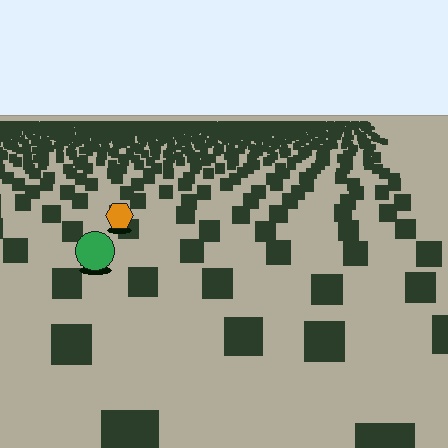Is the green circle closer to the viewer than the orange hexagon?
Yes. The green circle is closer — you can tell from the texture gradient: the ground texture is coarser near it.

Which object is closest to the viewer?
The green circle is closest. The texture marks near it are larger and more spread out.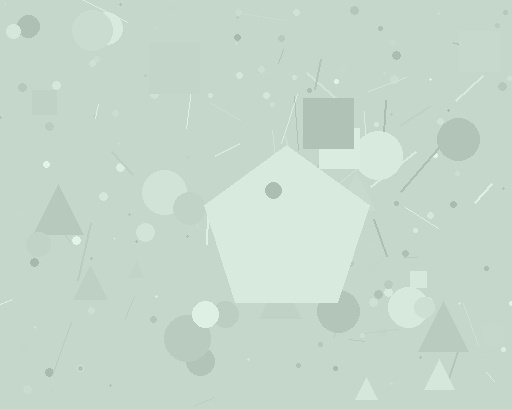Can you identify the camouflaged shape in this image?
The camouflaged shape is a pentagon.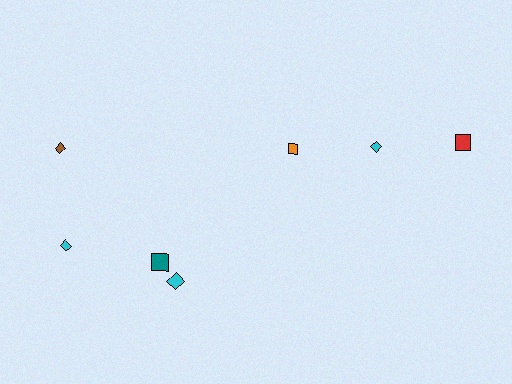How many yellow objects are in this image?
There are no yellow objects.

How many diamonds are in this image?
There are 4 diamonds.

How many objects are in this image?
There are 7 objects.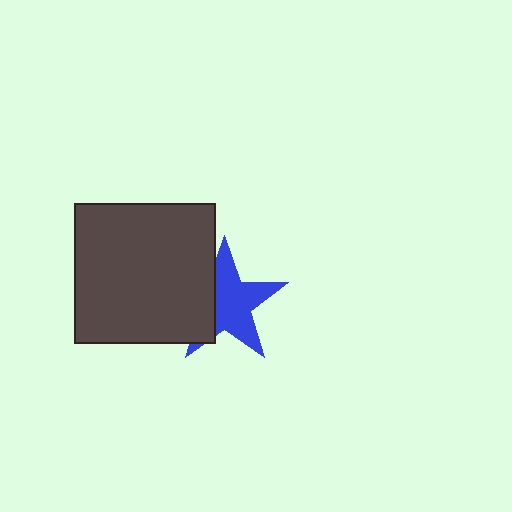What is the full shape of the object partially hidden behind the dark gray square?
The partially hidden object is a blue star.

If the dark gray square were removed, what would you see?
You would see the complete blue star.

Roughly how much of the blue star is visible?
Most of it is visible (roughly 67%).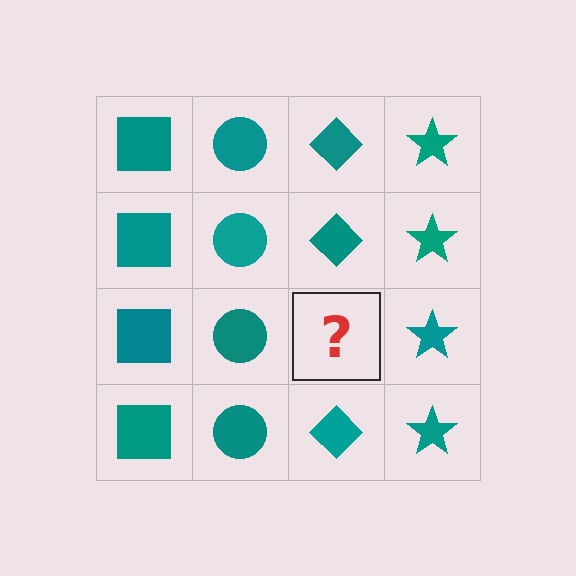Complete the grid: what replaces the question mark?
The question mark should be replaced with a teal diamond.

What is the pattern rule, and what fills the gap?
The rule is that each column has a consistent shape. The gap should be filled with a teal diamond.